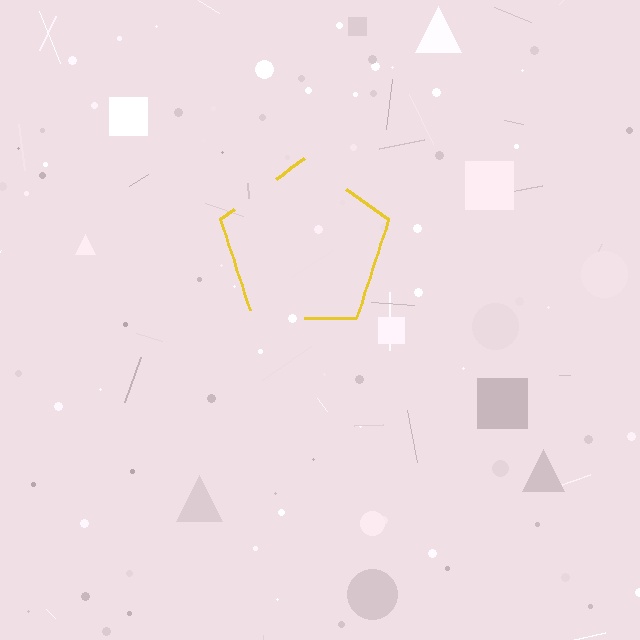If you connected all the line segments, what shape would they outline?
They would outline a pentagon.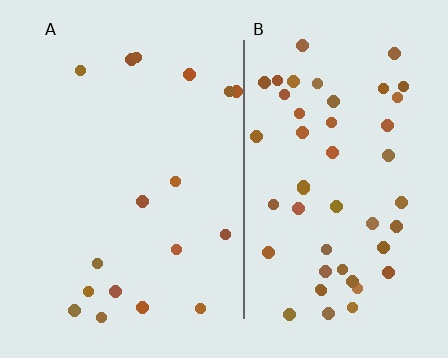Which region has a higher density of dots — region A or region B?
B (the right).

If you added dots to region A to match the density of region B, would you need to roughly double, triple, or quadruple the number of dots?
Approximately triple.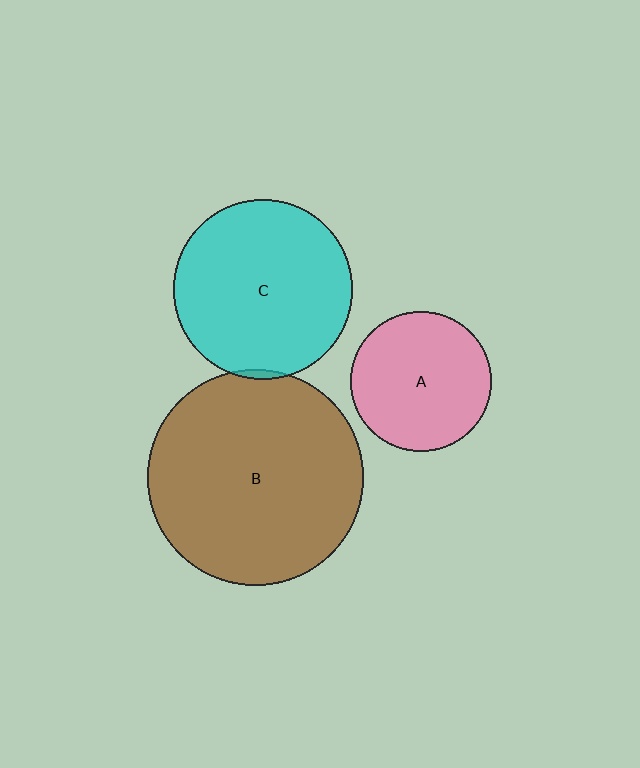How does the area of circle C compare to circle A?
Approximately 1.6 times.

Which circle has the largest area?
Circle B (brown).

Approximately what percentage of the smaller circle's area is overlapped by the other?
Approximately 5%.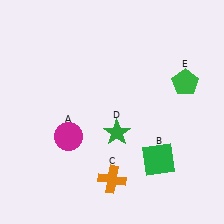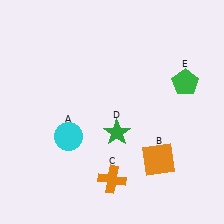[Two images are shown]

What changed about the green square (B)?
In Image 1, B is green. In Image 2, it changed to orange.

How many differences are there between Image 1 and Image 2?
There are 2 differences between the two images.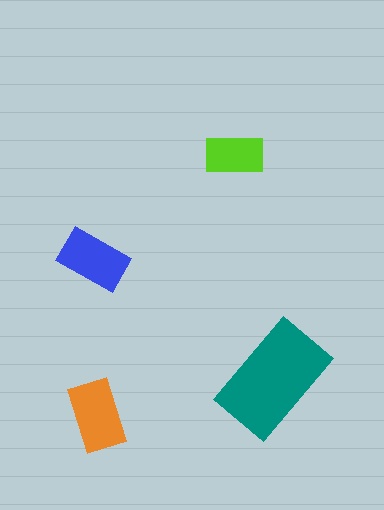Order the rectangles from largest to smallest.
the teal one, the orange one, the blue one, the lime one.